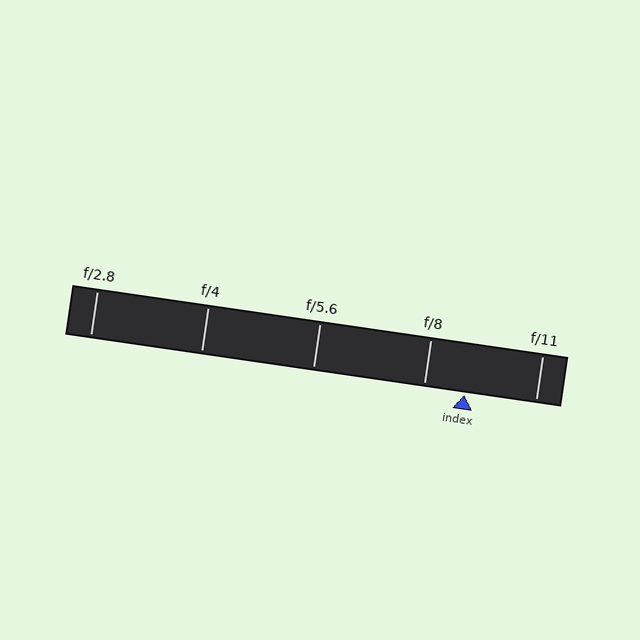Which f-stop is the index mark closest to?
The index mark is closest to f/8.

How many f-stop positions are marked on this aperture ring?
There are 5 f-stop positions marked.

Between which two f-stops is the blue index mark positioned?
The index mark is between f/8 and f/11.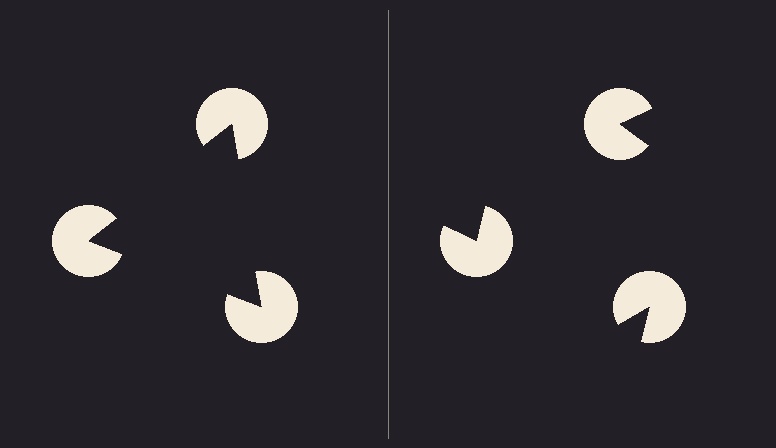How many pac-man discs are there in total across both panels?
6 — 3 on each side.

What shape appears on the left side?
An illusory triangle.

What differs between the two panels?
The pac-man discs are positioned identically on both sides; only the wedge orientations differ. On the left they align to a triangle; on the right they are misaligned.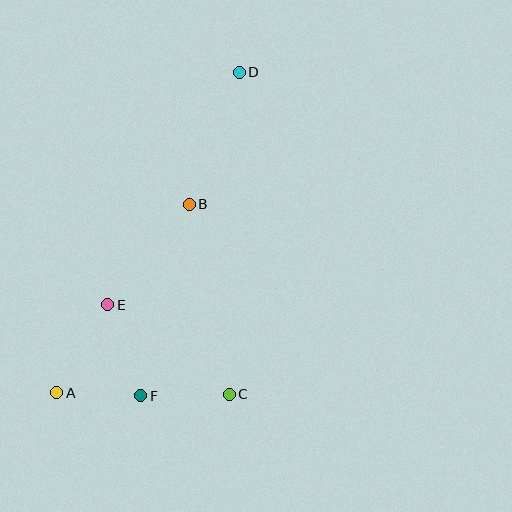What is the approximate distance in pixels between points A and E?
The distance between A and E is approximately 102 pixels.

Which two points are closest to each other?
Points A and F are closest to each other.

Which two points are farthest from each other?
Points A and D are farthest from each other.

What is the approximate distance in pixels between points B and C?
The distance between B and C is approximately 195 pixels.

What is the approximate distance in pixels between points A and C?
The distance between A and C is approximately 172 pixels.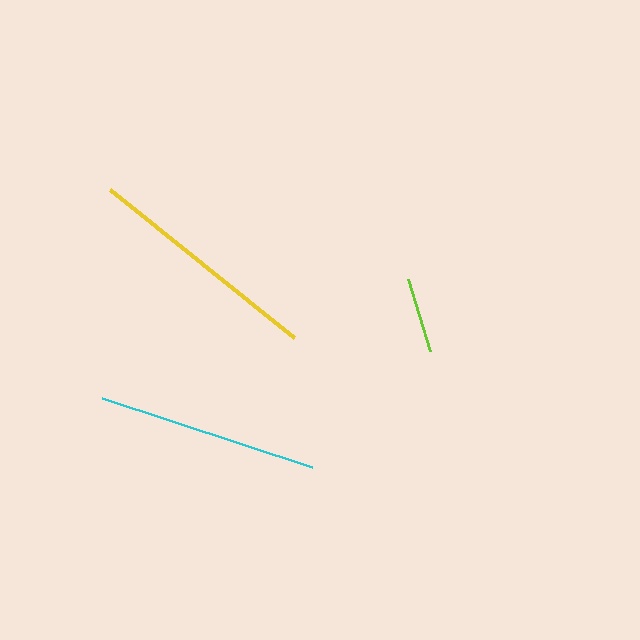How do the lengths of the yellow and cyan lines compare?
The yellow and cyan lines are approximately the same length.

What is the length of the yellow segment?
The yellow segment is approximately 236 pixels long.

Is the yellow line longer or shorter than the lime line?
The yellow line is longer than the lime line.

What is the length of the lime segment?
The lime segment is approximately 75 pixels long.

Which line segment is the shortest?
The lime line is the shortest at approximately 75 pixels.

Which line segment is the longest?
The yellow line is the longest at approximately 236 pixels.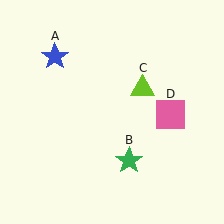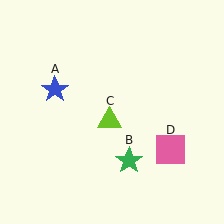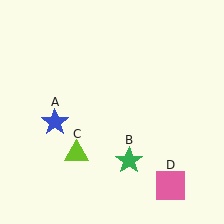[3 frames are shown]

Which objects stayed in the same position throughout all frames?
Green star (object B) remained stationary.